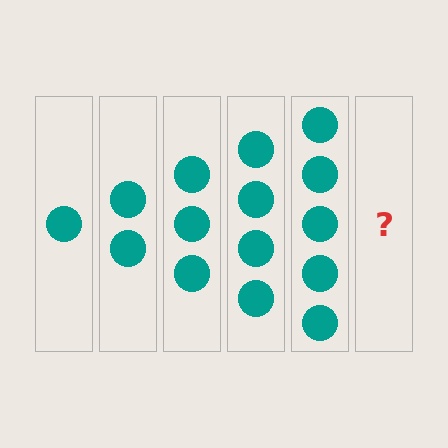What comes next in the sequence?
The next element should be 6 circles.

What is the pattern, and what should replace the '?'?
The pattern is that each step adds one more circle. The '?' should be 6 circles.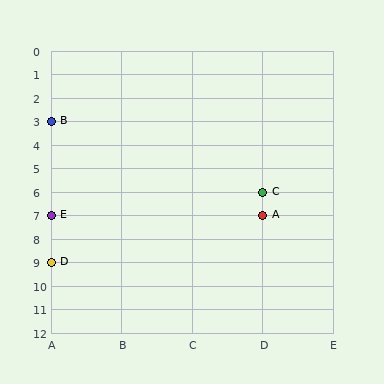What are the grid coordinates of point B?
Point B is at grid coordinates (A, 3).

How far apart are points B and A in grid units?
Points B and A are 3 columns and 4 rows apart (about 5.0 grid units diagonally).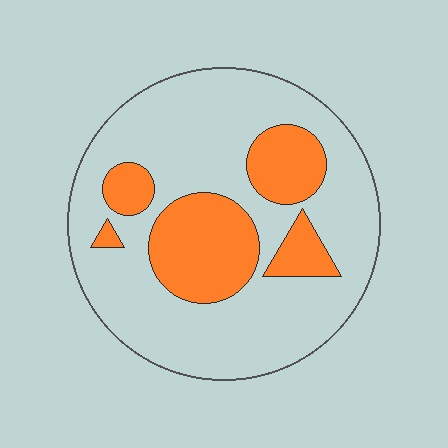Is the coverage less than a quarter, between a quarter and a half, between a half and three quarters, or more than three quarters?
Between a quarter and a half.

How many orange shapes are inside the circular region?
5.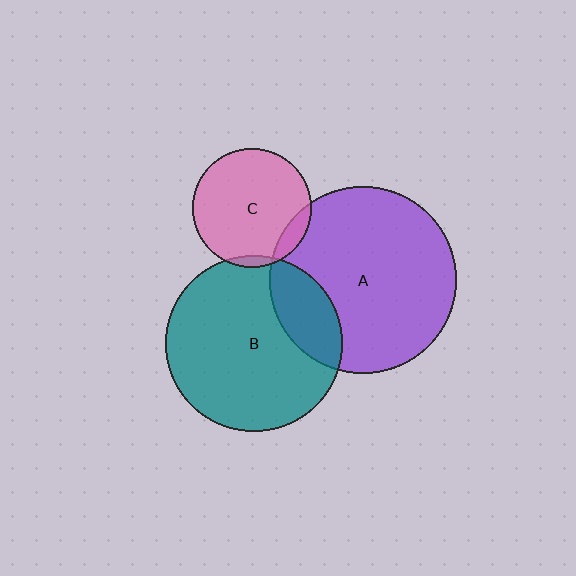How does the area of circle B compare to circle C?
Approximately 2.2 times.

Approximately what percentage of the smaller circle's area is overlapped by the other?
Approximately 5%.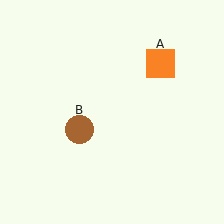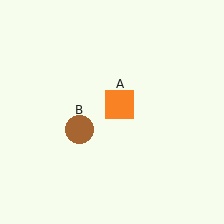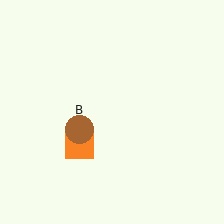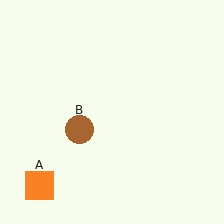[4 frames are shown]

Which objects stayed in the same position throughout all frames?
Brown circle (object B) remained stationary.